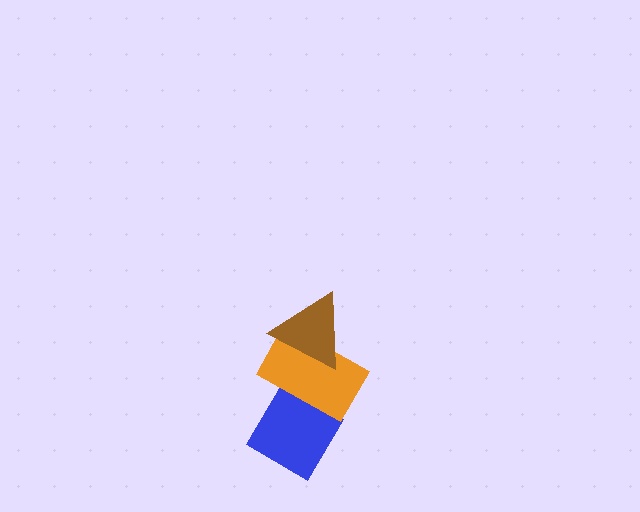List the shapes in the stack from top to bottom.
From top to bottom: the brown triangle, the orange rectangle, the blue diamond.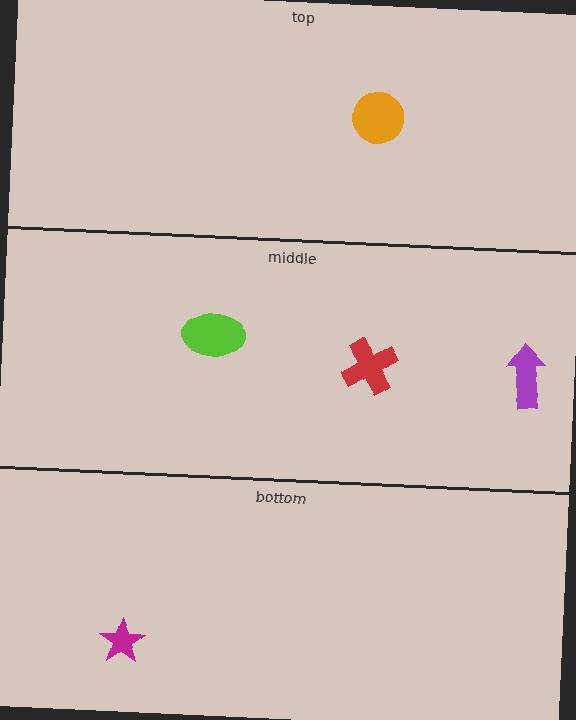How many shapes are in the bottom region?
1.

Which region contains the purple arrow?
The middle region.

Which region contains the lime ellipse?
The middle region.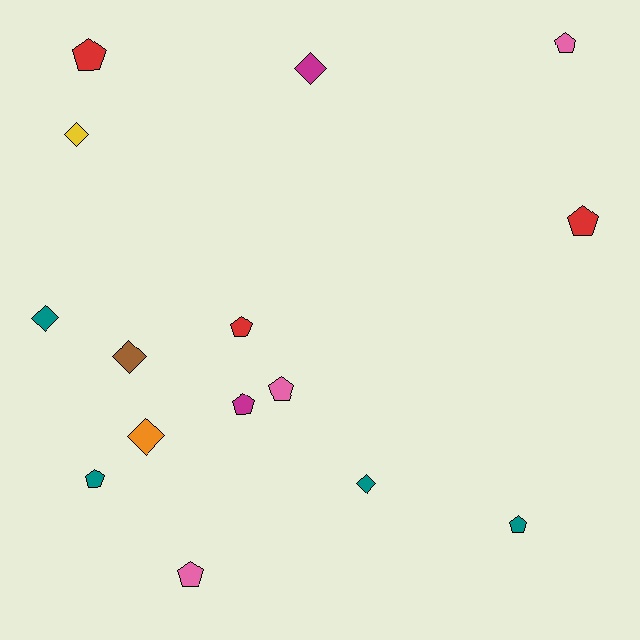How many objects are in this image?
There are 15 objects.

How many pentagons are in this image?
There are 9 pentagons.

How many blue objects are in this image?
There are no blue objects.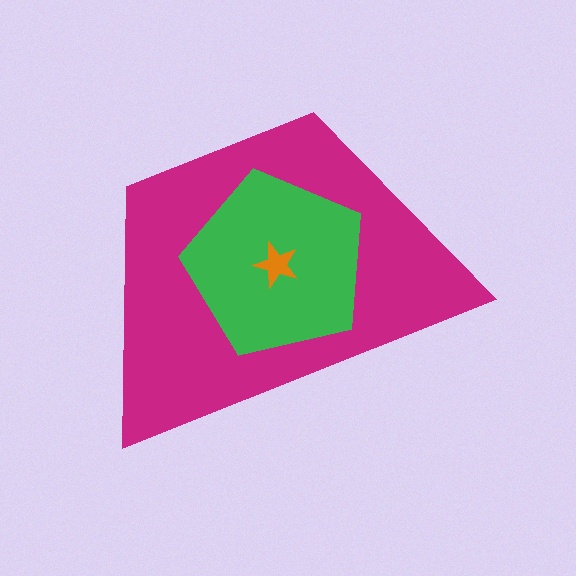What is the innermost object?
The orange star.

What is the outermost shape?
The magenta trapezoid.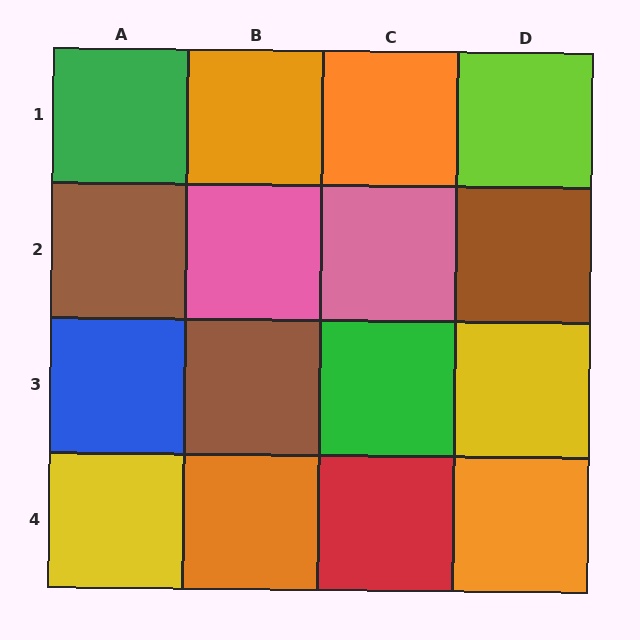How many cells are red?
1 cell is red.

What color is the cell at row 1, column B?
Orange.